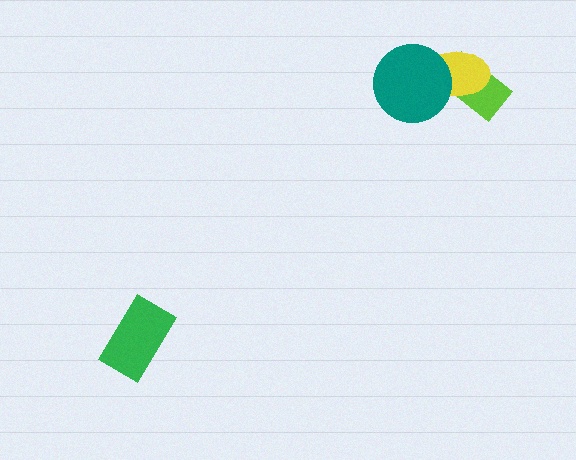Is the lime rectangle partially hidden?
Yes, it is partially covered by another shape.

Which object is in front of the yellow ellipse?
The teal circle is in front of the yellow ellipse.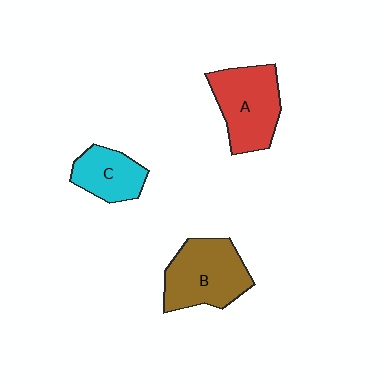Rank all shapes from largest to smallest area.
From largest to smallest: B (brown), A (red), C (cyan).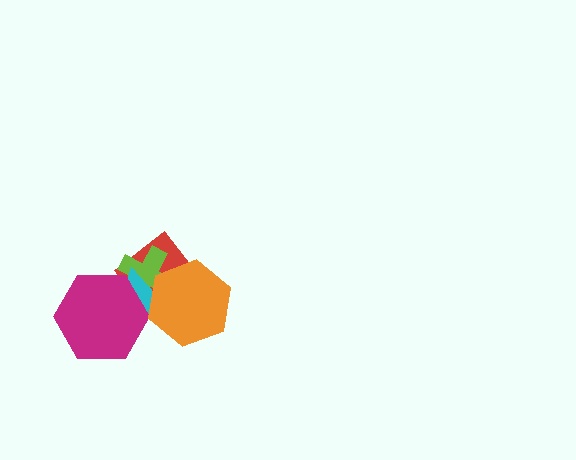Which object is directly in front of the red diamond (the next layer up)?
The lime cross is directly in front of the red diamond.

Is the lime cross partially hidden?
Yes, it is partially covered by another shape.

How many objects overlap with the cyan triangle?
4 objects overlap with the cyan triangle.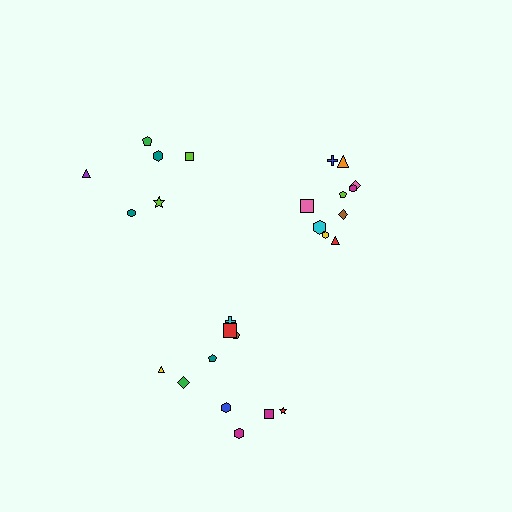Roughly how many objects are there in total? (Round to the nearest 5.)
Roughly 25 objects in total.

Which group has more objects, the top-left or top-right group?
The top-right group.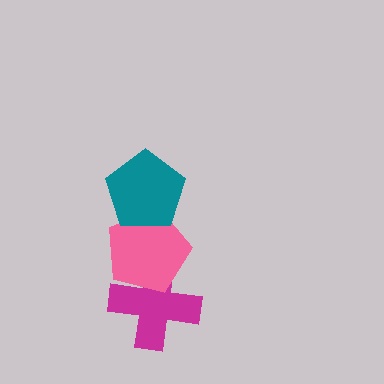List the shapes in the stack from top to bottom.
From top to bottom: the teal pentagon, the pink pentagon, the magenta cross.